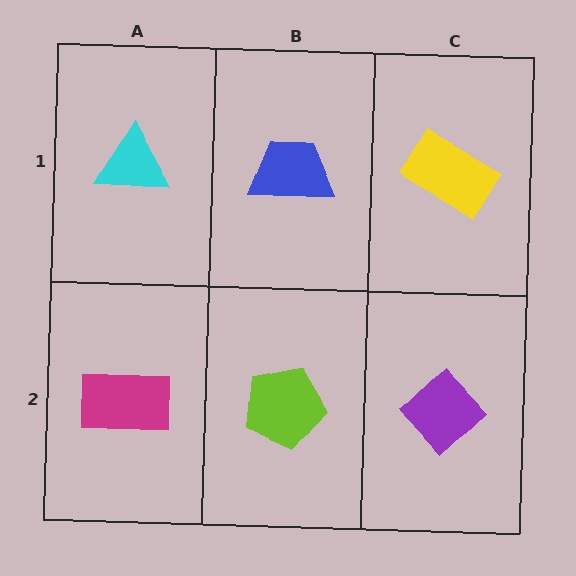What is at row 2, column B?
A lime pentagon.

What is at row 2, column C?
A purple diamond.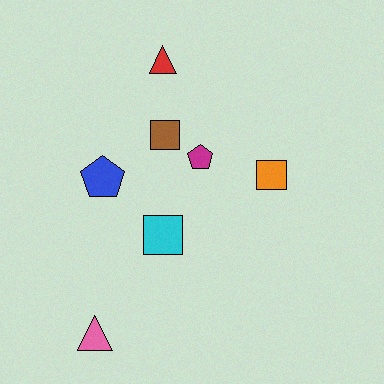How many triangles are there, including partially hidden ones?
There are 2 triangles.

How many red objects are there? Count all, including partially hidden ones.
There is 1 red object.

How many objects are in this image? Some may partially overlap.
There are 7 objects.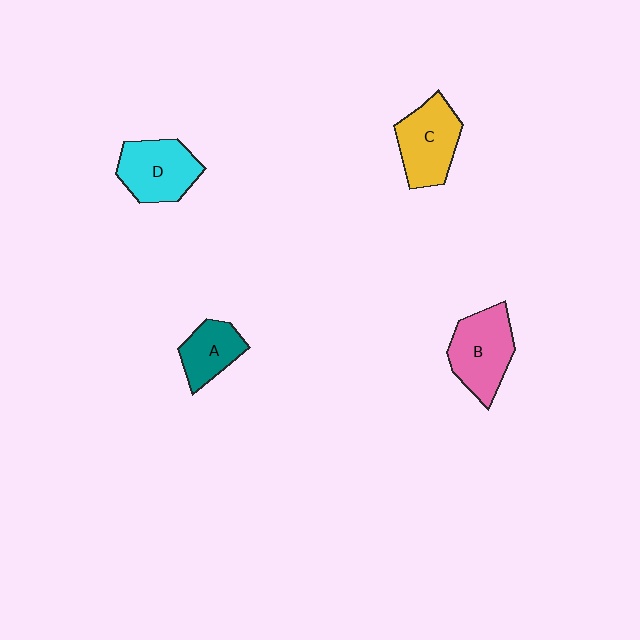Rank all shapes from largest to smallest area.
From largest to smallest: B (pink), C (yellow), D (cyan), A (teal).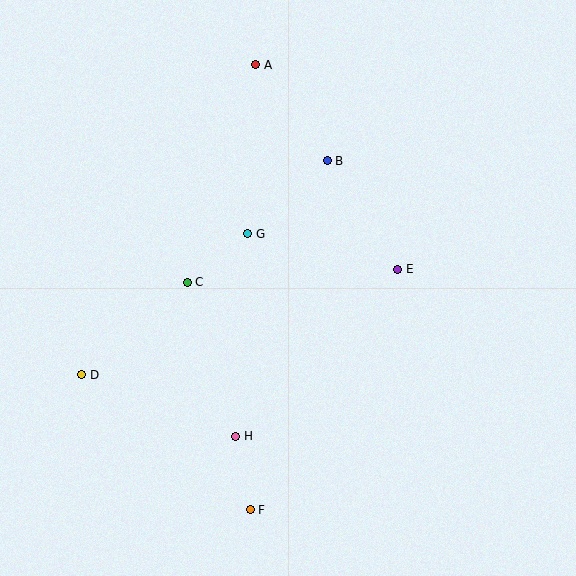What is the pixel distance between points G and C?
The distance between G and C is 78 pixels.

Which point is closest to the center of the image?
Point G at (248, 234) is closest to the center.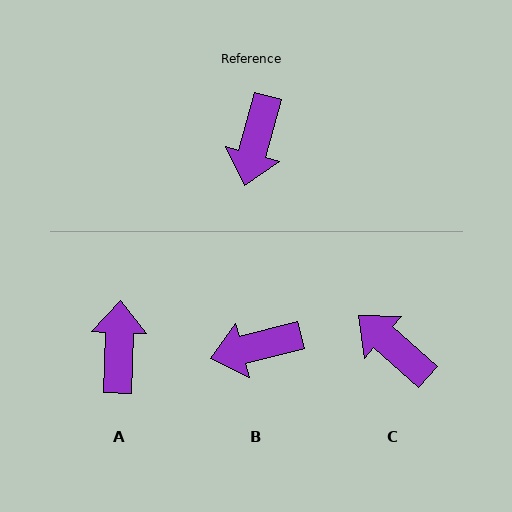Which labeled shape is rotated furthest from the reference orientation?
A, about 167 degrees away.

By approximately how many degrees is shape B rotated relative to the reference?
Approximately 61 degrees clockwise.